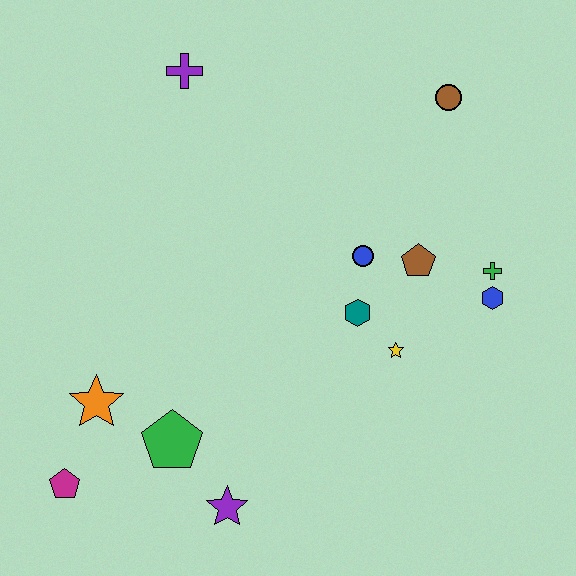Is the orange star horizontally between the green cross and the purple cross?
No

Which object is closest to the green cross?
The blue hexagon is closest to the green cross.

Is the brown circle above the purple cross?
No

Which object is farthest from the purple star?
The brown circle is farthest from the purple star.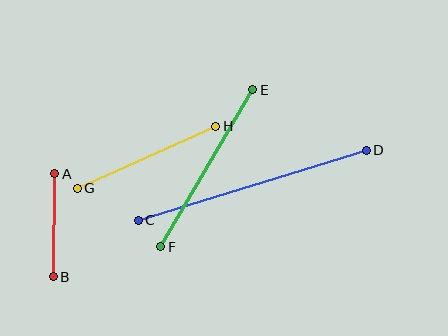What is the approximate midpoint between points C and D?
The midpoint is at approximately (252, 185) pixels.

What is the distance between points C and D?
The distance is approximately 238 pixels.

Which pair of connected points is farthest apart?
Points C and D are farthest apart.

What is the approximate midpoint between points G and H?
The midpoint is at approximately (146, 157) pixels.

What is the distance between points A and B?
The distance is approximately 103 pixels.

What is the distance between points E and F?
The distance is approximately 182 pixels.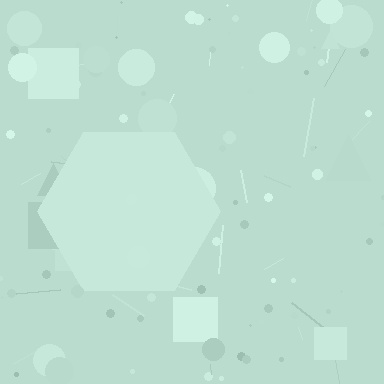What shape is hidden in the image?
A hexagon is hidden in the image.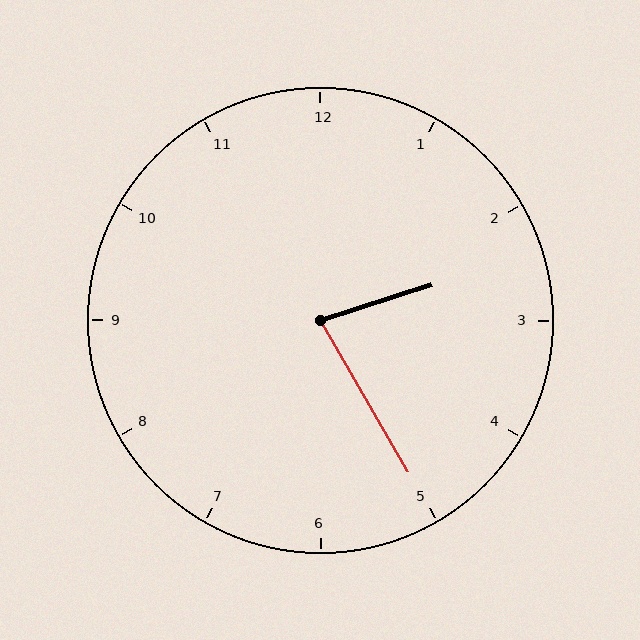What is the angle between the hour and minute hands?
Approximately 78 degrees.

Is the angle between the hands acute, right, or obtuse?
It is acute.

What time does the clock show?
2:25.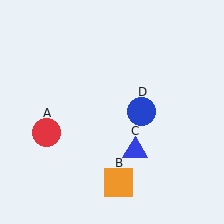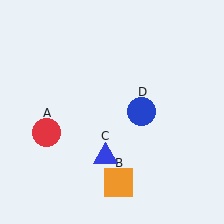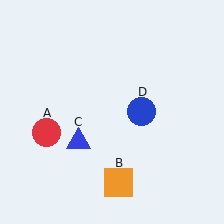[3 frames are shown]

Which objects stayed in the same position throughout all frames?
Red circle (object A) and orange square (object B) and blue circle (object D) remained stationary.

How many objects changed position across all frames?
1 object changed position: blue triangle (object C).